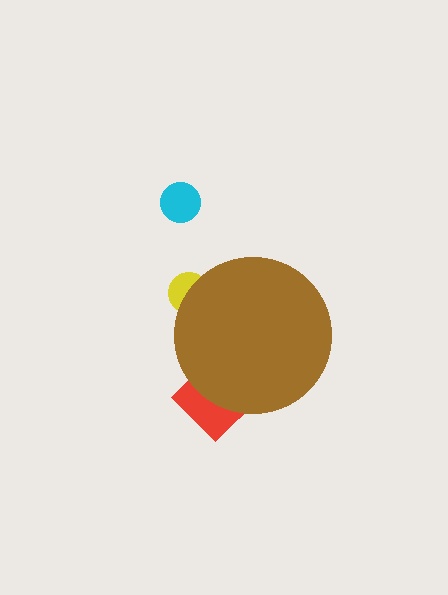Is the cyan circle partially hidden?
No, the cyan circle is fully visible.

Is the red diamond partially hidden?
Yes, the red diamond is partially hidden behind the brown circle.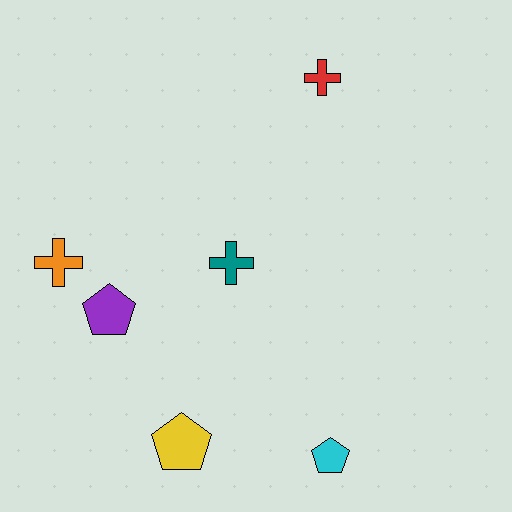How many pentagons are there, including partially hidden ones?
There are 3 pentagons.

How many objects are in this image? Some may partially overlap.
There are 6 objects.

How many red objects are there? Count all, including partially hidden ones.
There is 1 red object.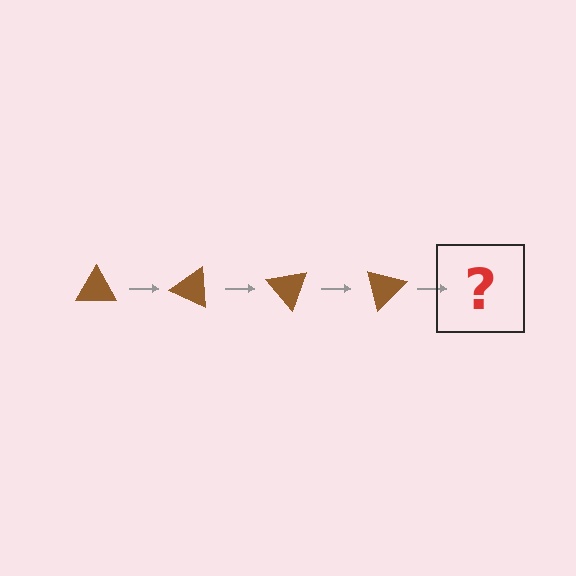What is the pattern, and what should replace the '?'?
The pattern is that the triangle rotates 25 degrees each step. The '?' should be a brown triangle rotated 100 degrees.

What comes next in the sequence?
The next element should be a brown triangle rotated 100 degrees.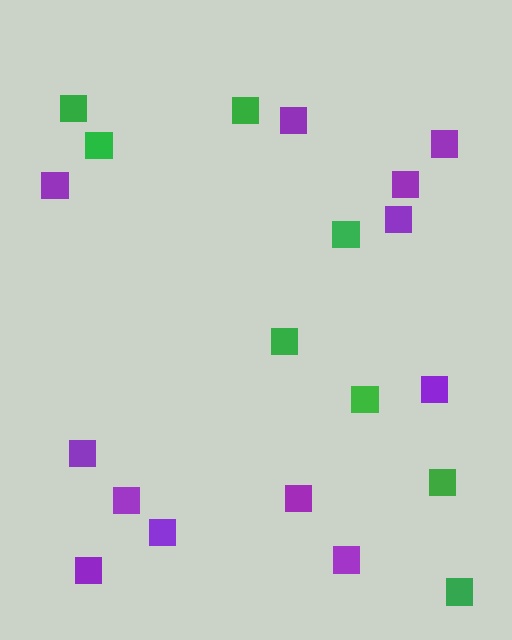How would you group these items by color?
There are 2 groups: one group of green squares (8) and one group of purple squares (12).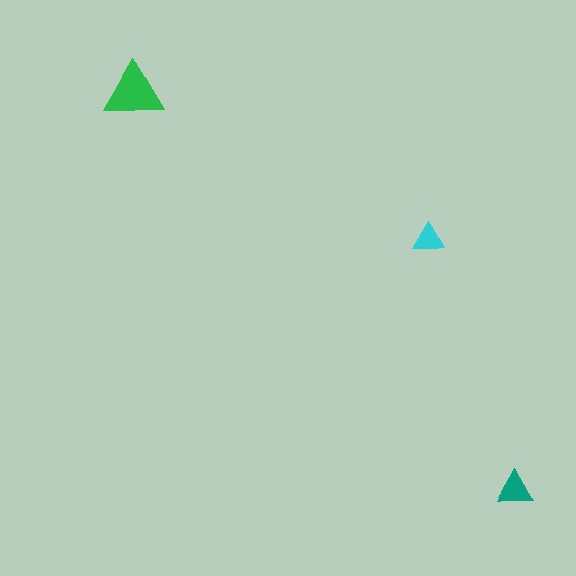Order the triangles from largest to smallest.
the green one, the teal one, the cyan one.